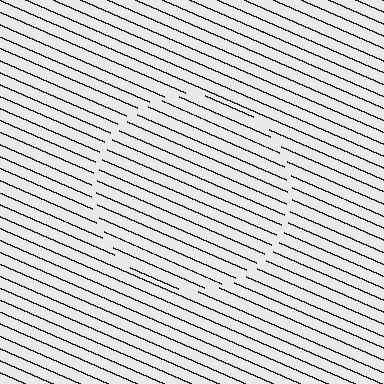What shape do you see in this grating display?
An illusory circle. The interior of the shape contains the same grating, shifted by half a period — the contour is defined by the phase discontinuity where line-ends from the inner and outer gratings abut.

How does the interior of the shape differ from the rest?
The interior of the shape contains the same grating, shifted by half a period — the contour is defined by the phase discontinuity where line-ends from the inner and outer gratings abut.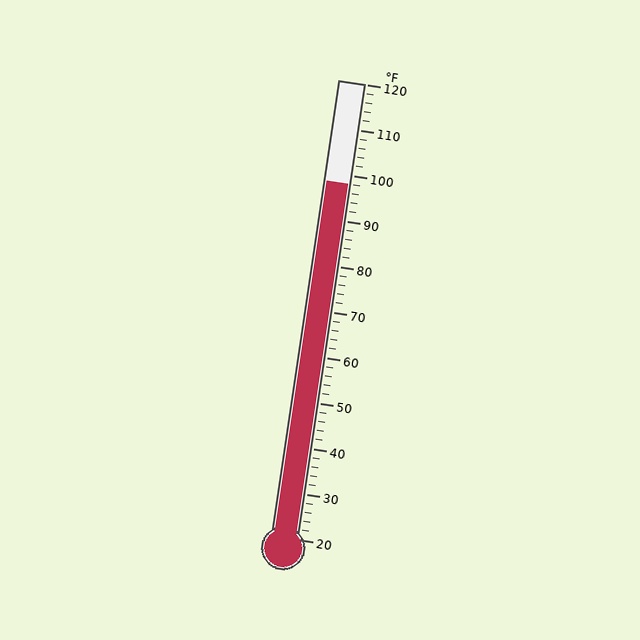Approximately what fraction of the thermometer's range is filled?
The thermometer is filled to approximately 80% of its range.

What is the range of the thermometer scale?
The thermometer scale ranges from 20°F to 120°F.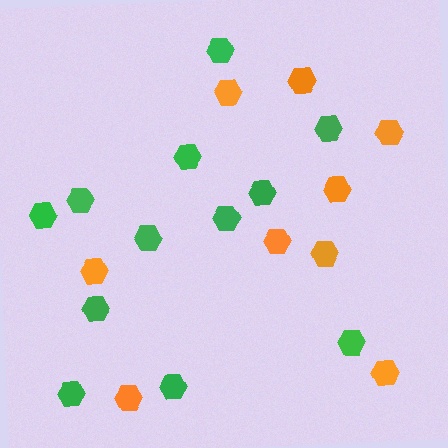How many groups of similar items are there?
There are 2 groups: one group of green hexagons (12) and one group of orange hexagons (9).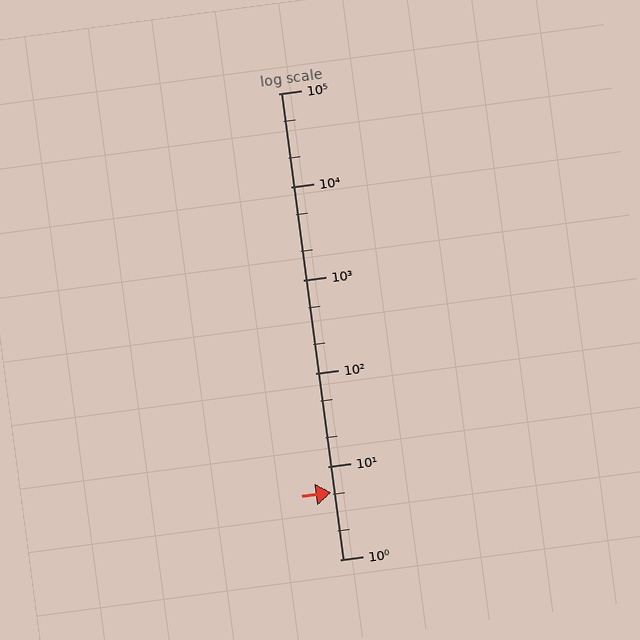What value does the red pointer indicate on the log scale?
The pointer indicates approximately 5.2.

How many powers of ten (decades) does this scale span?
The scale spans 5 decades, from 1 to 100000.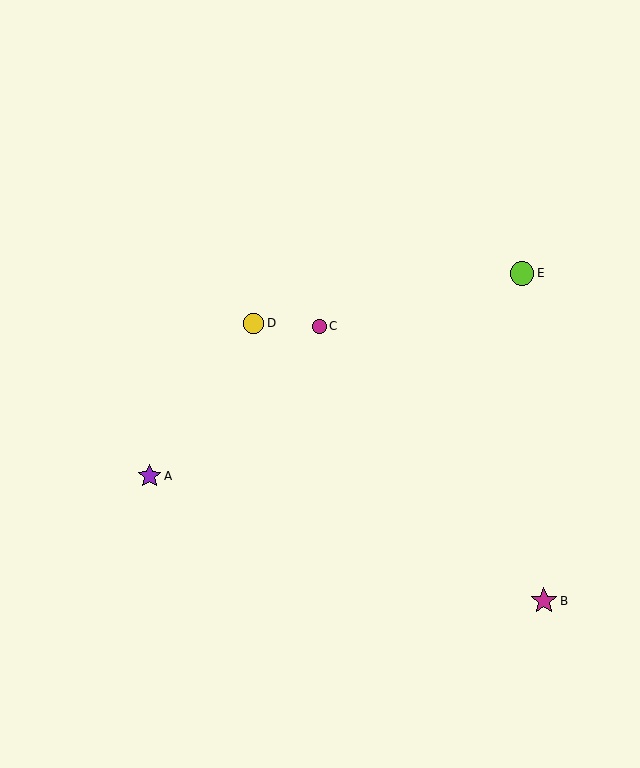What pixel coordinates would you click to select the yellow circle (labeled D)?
Click at (254, 323) to select the yellow circle D.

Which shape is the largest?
The magenta star (labeled B) is the largest.